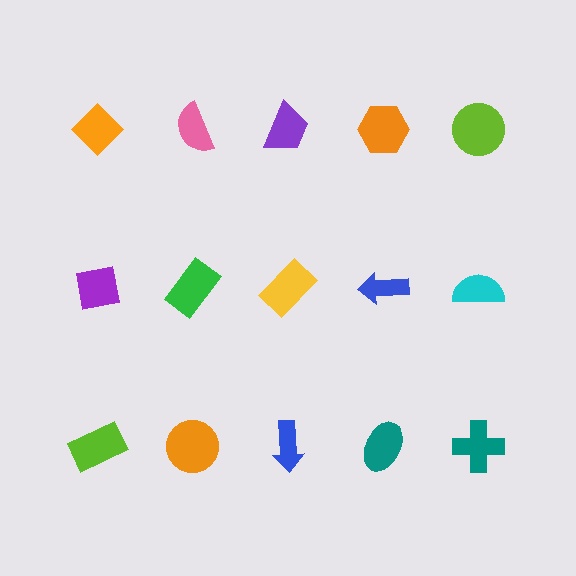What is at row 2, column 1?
A purple square.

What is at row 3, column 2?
An orange circle.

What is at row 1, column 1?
An orange diamond.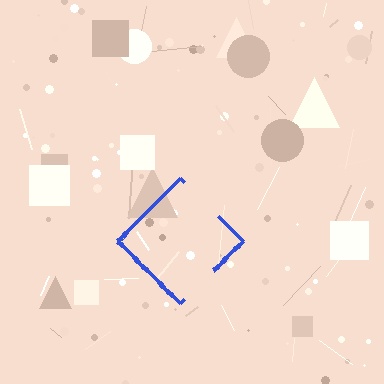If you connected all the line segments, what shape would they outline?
They would outline a diamond.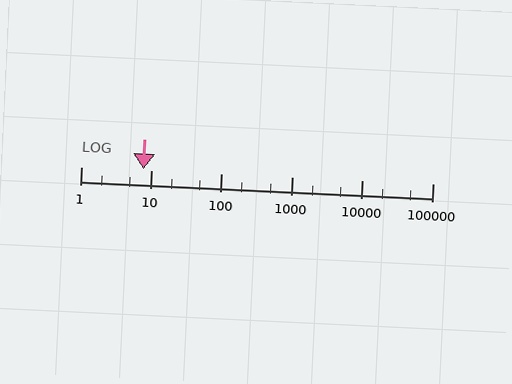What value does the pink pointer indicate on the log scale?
The pointer indicates approximately 7.7.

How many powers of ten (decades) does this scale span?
The scale spans 5 decades, from 1 to 100000.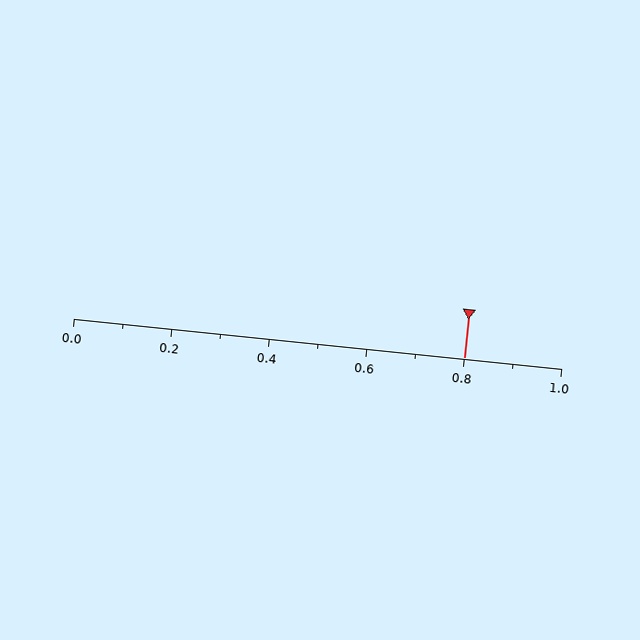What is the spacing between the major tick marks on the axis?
The major ticks are spaced 0.2 apart.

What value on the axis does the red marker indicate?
The marker indicates approximately 0.8.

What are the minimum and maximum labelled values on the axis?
The axis runs from 0.0 to 1.0.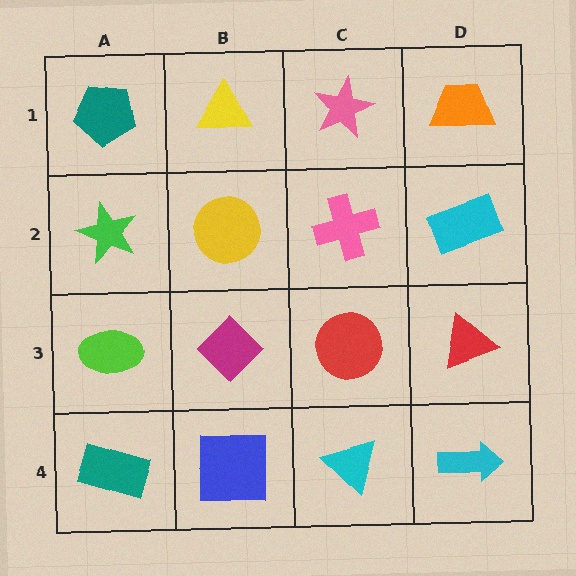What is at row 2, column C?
A pink cross.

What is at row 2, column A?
A green star.